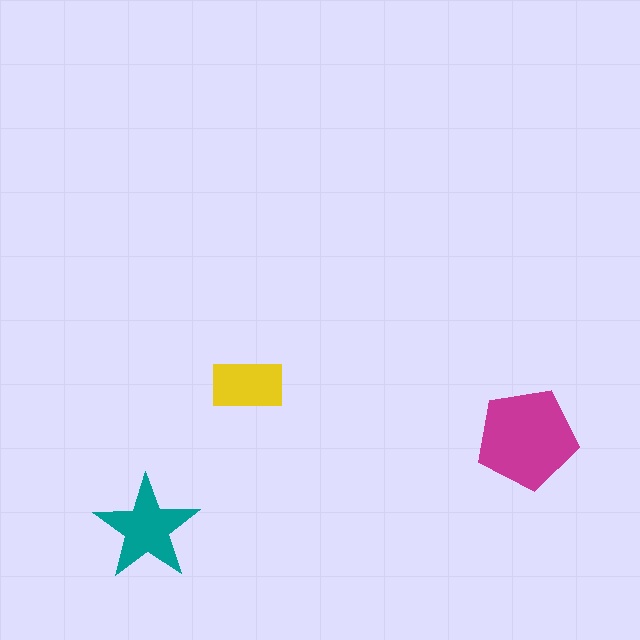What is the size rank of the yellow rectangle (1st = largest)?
3rd.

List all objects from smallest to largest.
The yellow rectangle, the teal star, the magenta pentagon.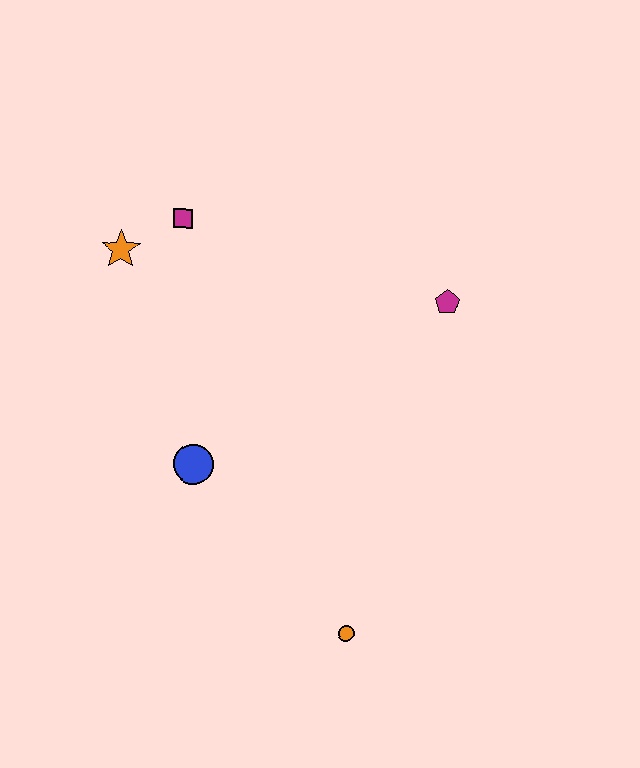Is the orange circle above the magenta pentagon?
No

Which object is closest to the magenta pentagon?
The magenta square is closest to the magenta pentagon.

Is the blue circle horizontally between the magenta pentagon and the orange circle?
No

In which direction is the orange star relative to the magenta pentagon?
The orange star is to the left of the magenta pentagon.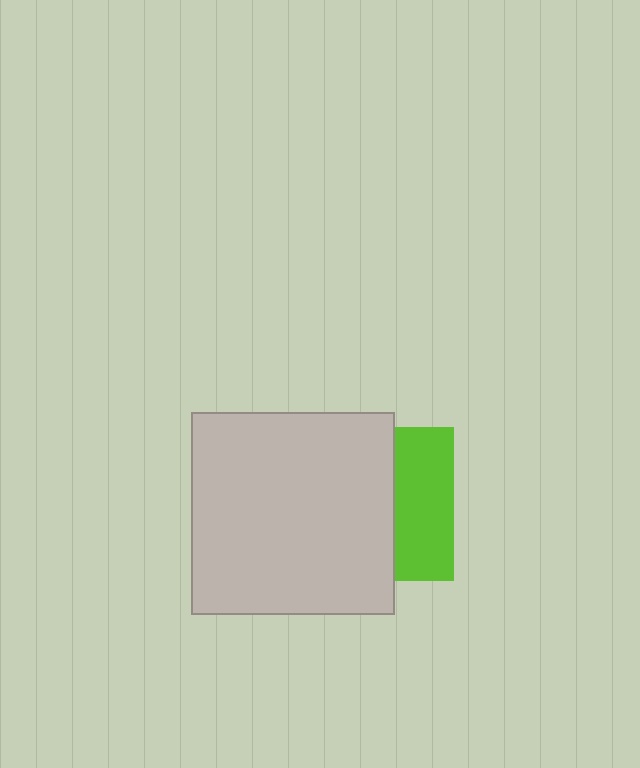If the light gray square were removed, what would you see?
You would see the complete lime square.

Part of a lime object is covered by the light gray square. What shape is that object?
It is a square.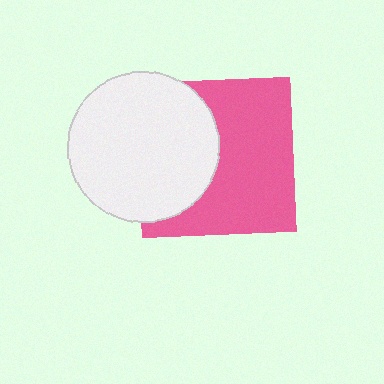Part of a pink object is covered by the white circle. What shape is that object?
It is a square.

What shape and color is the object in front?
The object in front is a white circle.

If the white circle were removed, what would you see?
You would see the complete pink square.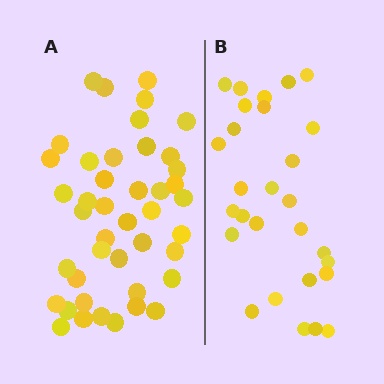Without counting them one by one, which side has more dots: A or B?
Region A (the left region) has more dots.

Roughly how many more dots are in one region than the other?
Region A has approximately 15 more dots than region B.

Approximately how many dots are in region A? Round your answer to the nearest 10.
About 40 dots. (The exact count is 43, which rounds to 40.)